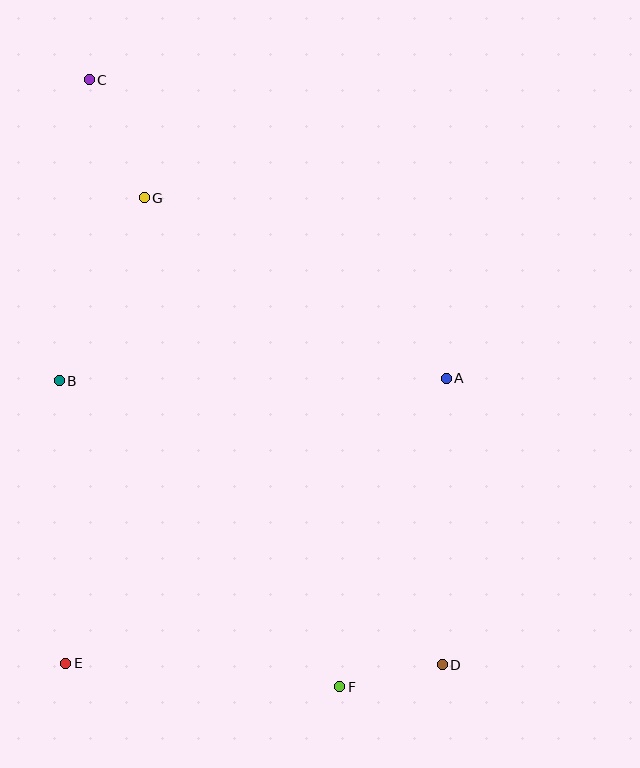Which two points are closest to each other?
Points D and F are closest to each other.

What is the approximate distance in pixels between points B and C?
The distance between B and C is approximately 302 pixels.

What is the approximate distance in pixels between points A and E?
The distance between A and E is approximately 476 pixels.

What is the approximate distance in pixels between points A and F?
The distance between A and F is approximately 327 pixels.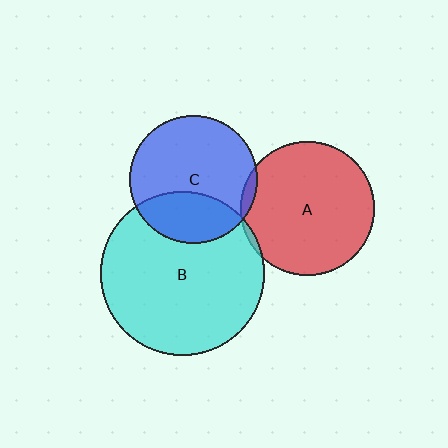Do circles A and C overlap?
Yes.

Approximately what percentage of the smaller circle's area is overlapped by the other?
Approximately 5%.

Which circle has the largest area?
Circle B (cyan).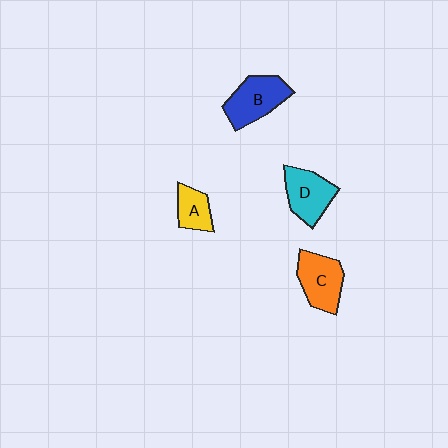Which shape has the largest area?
Shape B (blue).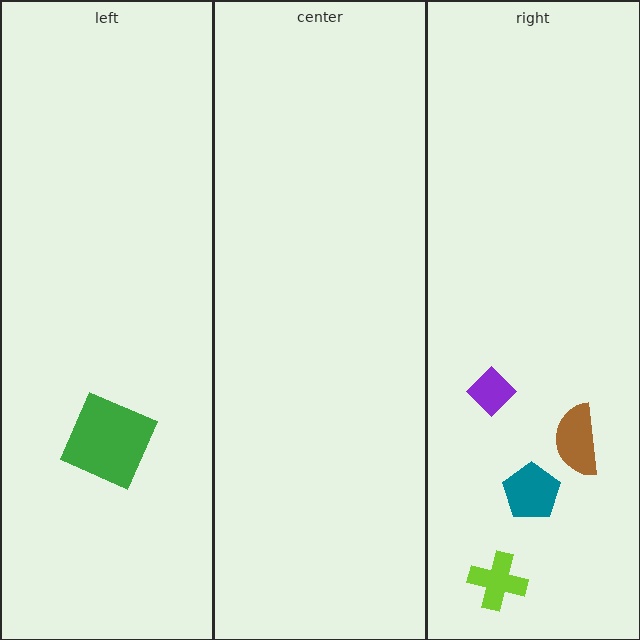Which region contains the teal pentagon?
The right region.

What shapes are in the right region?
The brown semicircle, the teal pentagon, the lime cross, the purple diamond.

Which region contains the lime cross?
The right region.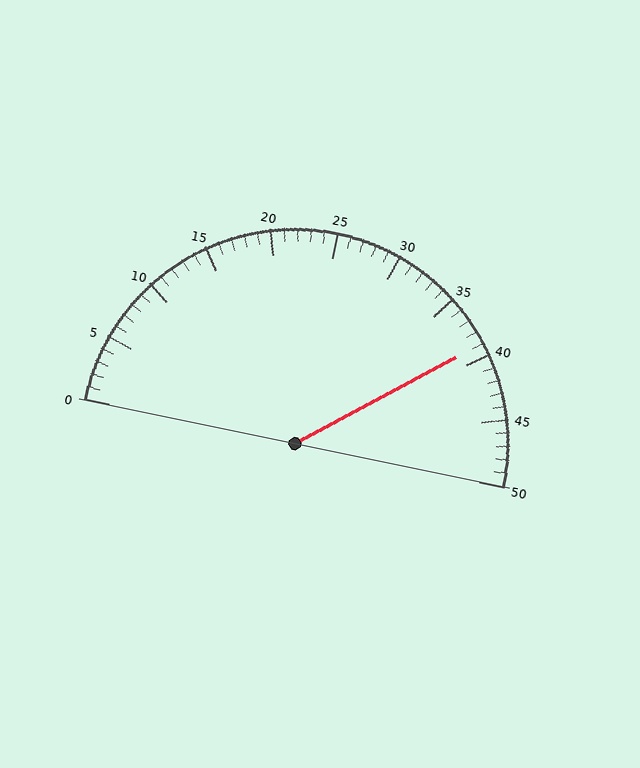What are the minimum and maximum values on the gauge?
The gauge ranges from 0 to 50.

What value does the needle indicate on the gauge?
The needle indicates approximately 39.